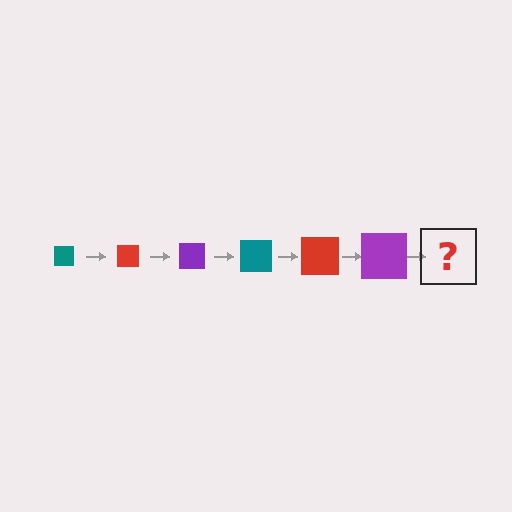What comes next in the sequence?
The next element should be a teal square, larger than the previous one.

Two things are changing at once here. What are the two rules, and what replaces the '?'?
The two rules are that the square grows larger each step and the color cycles through teal, red, and purple. The '?' should be a teal square, larger than the previous one.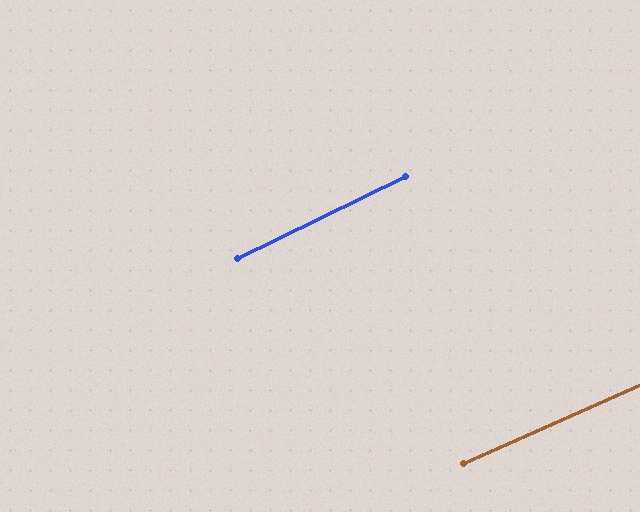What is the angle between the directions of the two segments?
Approximately 2 degrees.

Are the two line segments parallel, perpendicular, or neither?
Parallel — their directions differ by only 1.9°.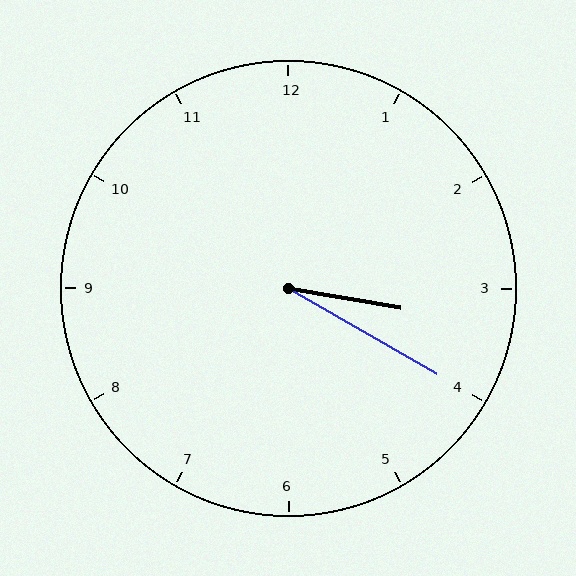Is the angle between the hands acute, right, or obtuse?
It is acute.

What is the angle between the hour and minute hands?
Approximately 20 degrees.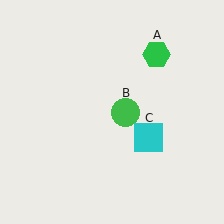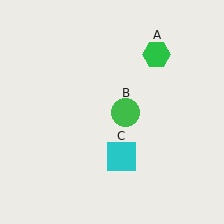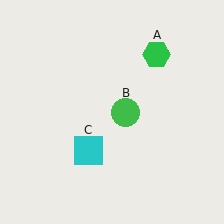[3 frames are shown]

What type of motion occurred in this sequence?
The cyan square (object C) rotated clockwise around the center of the scene.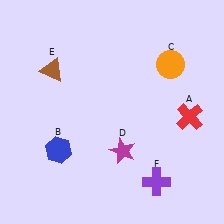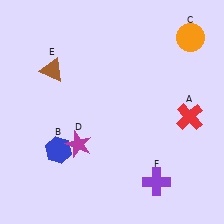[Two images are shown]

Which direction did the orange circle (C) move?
The orange circle (C) moved up.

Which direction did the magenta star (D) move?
The magenta star (D) moved left.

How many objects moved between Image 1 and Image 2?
2 objects moved between the two images.